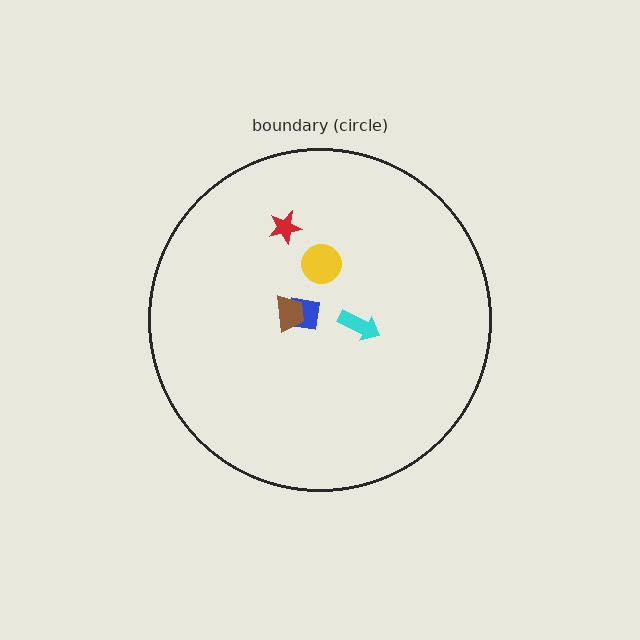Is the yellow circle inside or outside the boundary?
Inside.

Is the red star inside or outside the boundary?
Inside.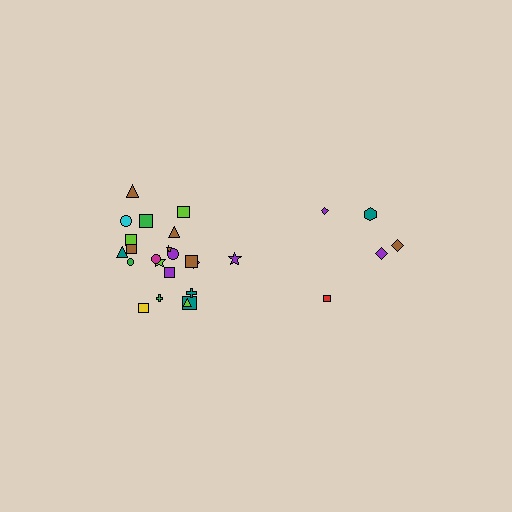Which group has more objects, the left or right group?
The left group.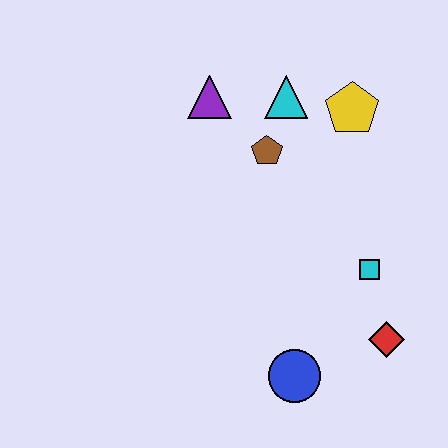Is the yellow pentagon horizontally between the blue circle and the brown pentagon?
No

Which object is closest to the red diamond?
The cyan square is closest to the red diamond.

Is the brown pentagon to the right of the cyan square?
No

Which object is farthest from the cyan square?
The purple triangle is farthest from the cyan square.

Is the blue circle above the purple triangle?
No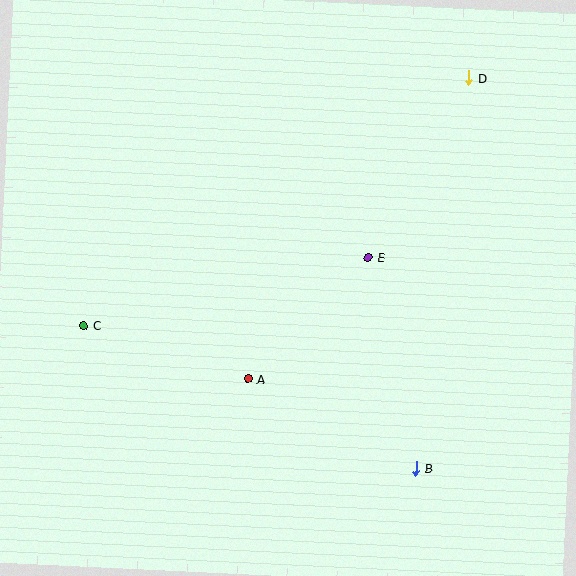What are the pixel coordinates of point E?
Point E is at (368, 257).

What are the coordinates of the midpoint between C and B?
The midpoint between C and B is at (250, 397).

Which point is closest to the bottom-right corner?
Point B is closest to the bottom-right corner.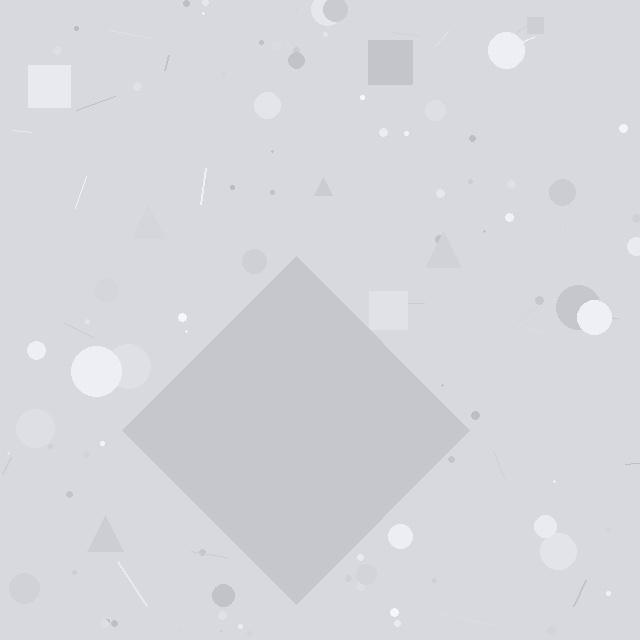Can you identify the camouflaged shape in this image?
The camouflaged shape is a diamond.